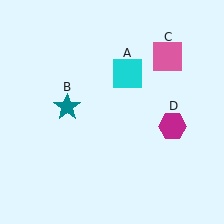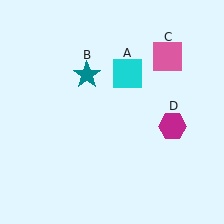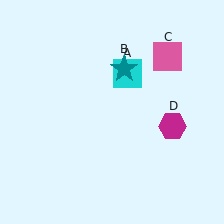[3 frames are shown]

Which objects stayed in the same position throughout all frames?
Cyan square (object A) and pink square (object C) and magenta hexagon (object D) remained stationary.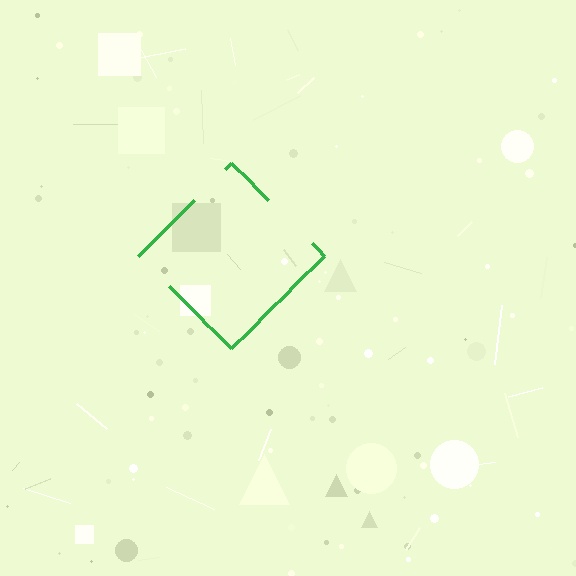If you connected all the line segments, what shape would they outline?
They would outline a diamond.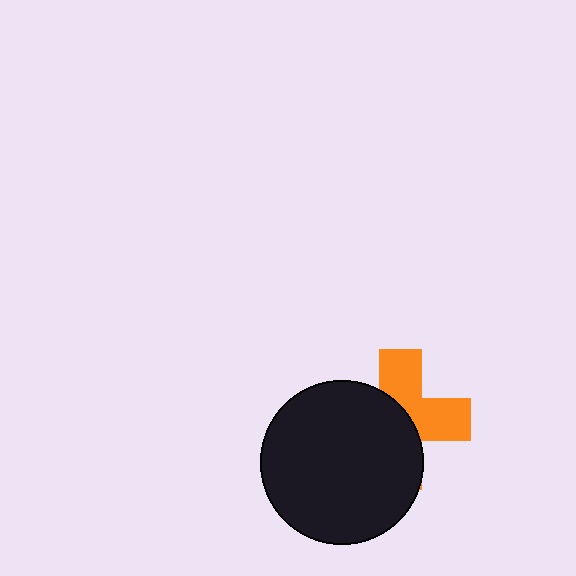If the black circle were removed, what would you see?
You would see the complete orange cross.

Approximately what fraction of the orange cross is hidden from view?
Roughly 55% of the orange cross is hidden behind the black circle.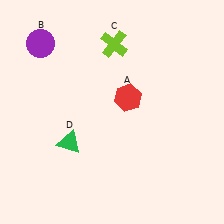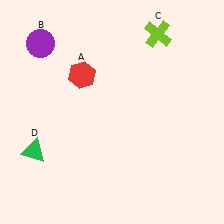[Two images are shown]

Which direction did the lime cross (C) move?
The lime cross (C) moved right.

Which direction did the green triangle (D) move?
The green triangle (D) moved left.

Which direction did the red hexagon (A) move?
The red hexagon (A) moved left.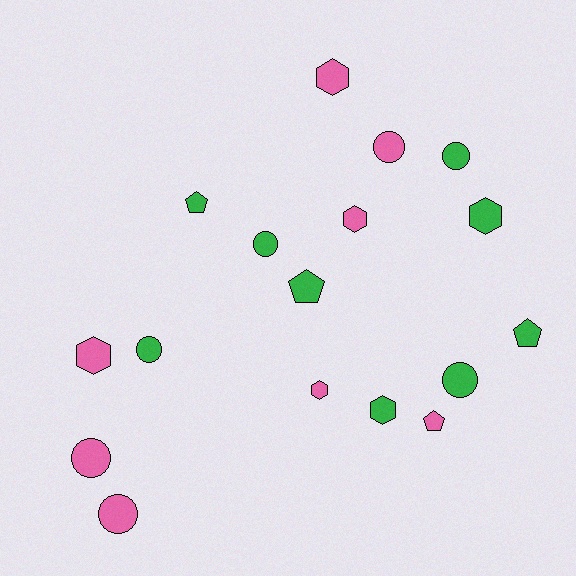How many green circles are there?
There are 4 green circles.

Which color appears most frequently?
Green, with 9 objects.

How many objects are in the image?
There are 17 objects.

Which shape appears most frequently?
Circle, with 7 objects.